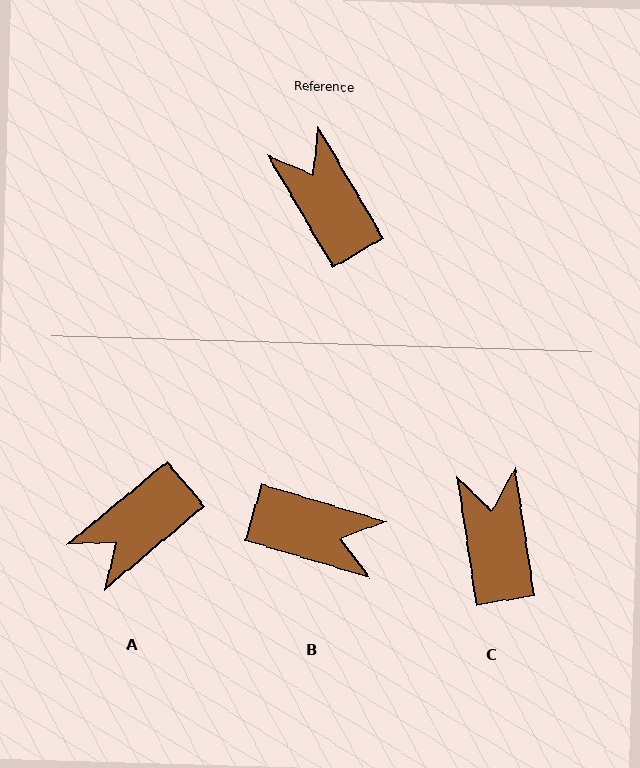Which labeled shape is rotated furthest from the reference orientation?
B, about 137 degrees away.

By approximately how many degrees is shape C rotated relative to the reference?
Approximately 21 degrees clockwise.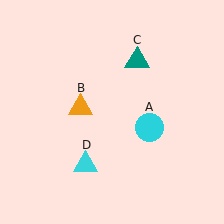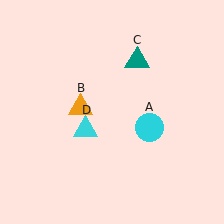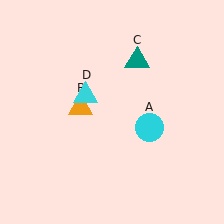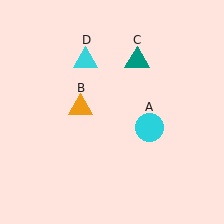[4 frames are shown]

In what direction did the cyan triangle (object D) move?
The cyan triangle (object D) moved up.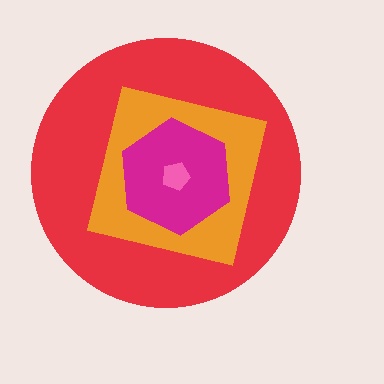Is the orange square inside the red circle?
Yes.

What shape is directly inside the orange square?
The magenta hexagon.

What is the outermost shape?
The red circle.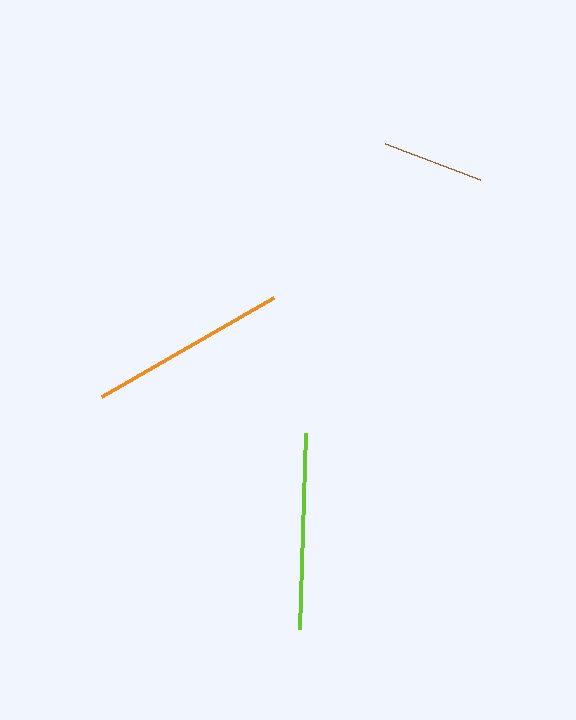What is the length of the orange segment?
The orange segment is approximately 198 pixels long.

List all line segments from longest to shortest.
From longest to shortest: orange, lime, brown.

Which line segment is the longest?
The orange line is the longest at approximately 198 pixels.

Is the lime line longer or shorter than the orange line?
The orange line is longer than the lime line.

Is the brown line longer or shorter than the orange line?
The orange line is longer than the brown line.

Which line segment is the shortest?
The brown line is the shortest at approximately 101 pixels.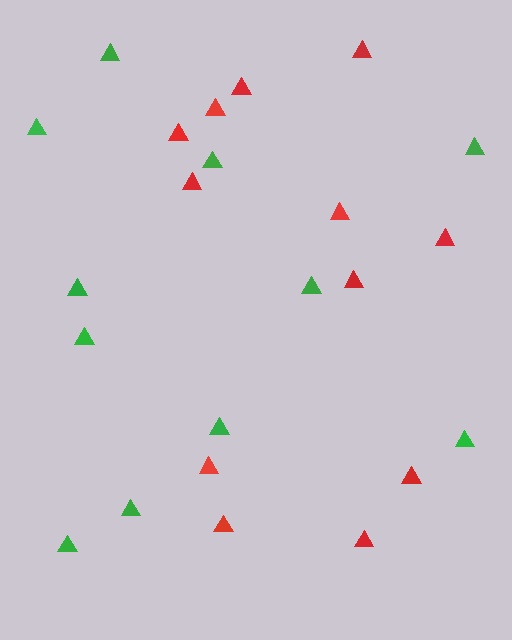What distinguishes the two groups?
There are 2 groups: one group of green triangles (11) and one group of red triangles (12).